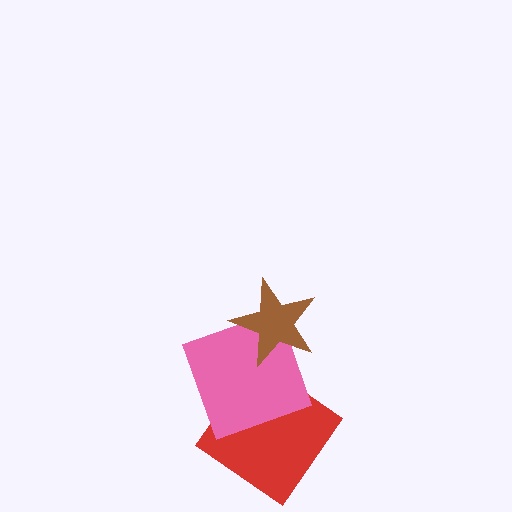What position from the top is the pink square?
The pink square is 2nd from the top.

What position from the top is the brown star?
The brown star is 1st from the top.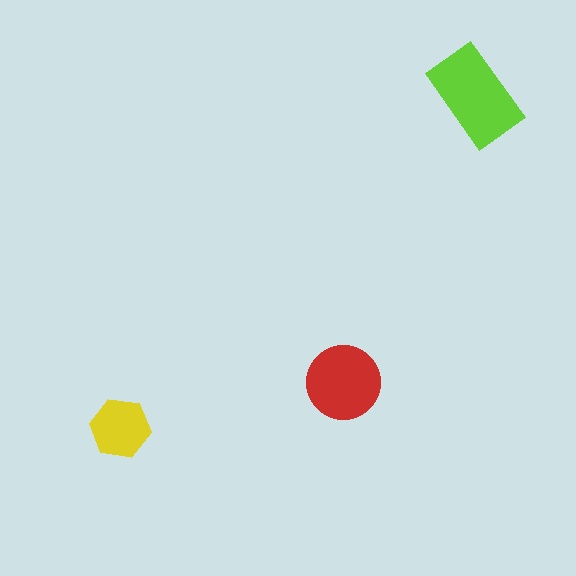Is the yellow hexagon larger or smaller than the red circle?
Smaller.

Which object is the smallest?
The yellow hexagon.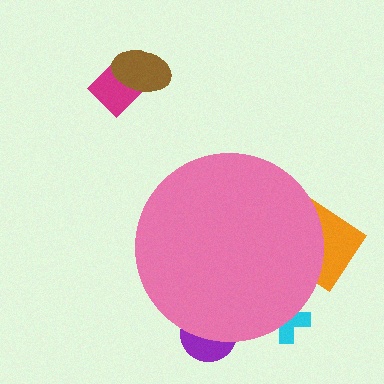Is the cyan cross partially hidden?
Yes, the cyan cross is partially hidden behind the pink circle.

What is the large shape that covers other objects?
A pink circle.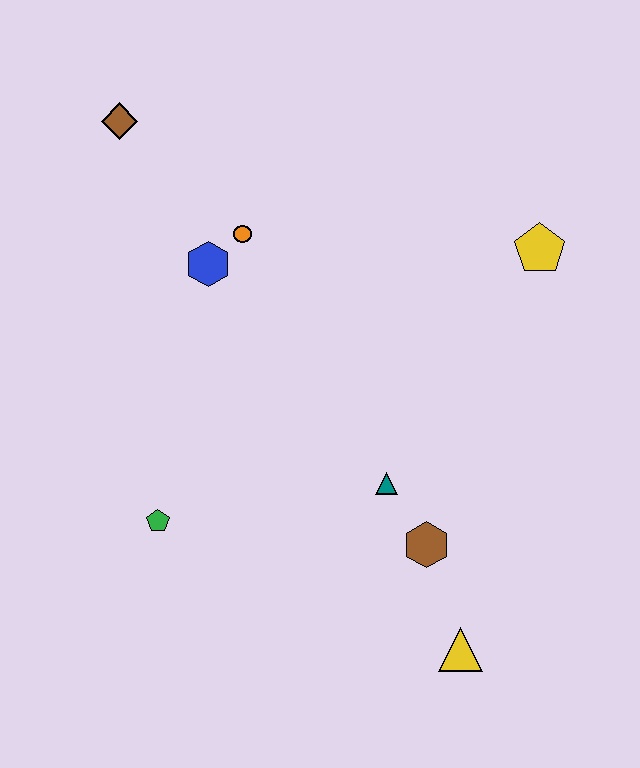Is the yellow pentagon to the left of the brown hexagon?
No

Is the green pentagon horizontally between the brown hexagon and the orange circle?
No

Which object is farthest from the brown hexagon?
The brown diamond is farthest from the brown hexagon.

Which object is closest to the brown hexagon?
The teal triangle is closest to the brown hexagon.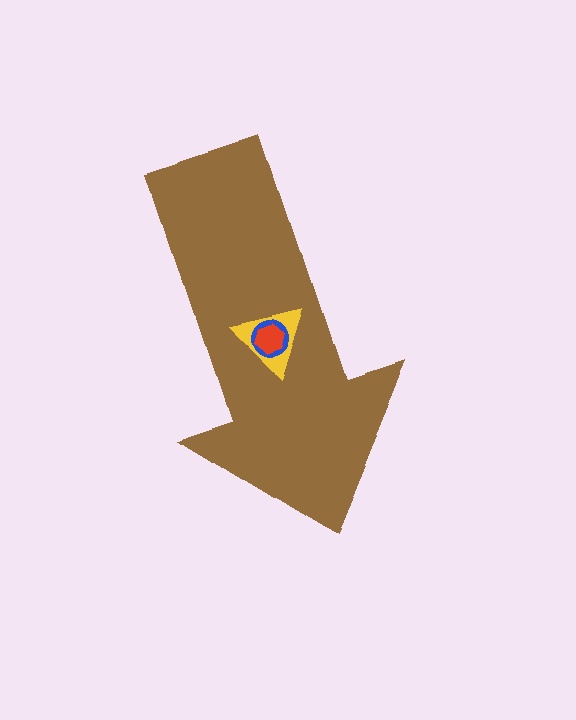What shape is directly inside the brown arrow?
The yellow triangle.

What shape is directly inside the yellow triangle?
The blue circle.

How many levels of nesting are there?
4.